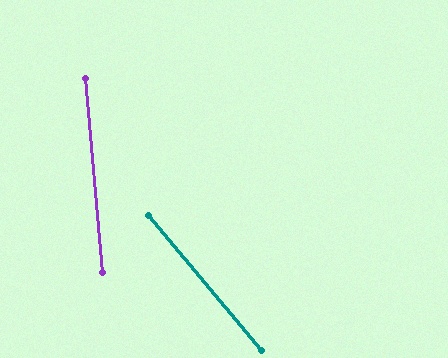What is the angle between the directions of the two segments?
Approximately 35 degrees.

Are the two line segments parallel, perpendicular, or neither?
Neither parallel nor perpendicular — they differ by about 35°.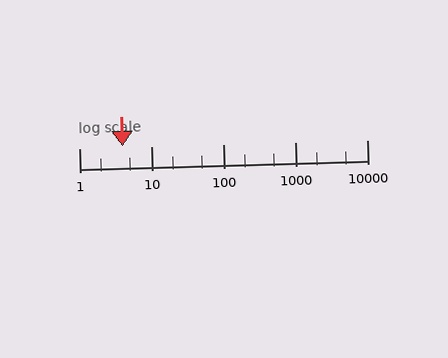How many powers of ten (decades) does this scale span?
The scale spans 4 decades, from 1 to 10000.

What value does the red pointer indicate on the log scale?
The pointer indicates approximately 4.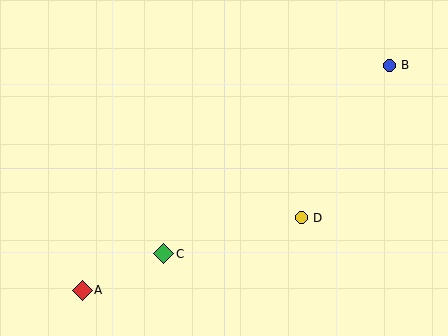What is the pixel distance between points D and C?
The distance between D and C is 142 pixels.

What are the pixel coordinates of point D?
Point D is at (301, 218).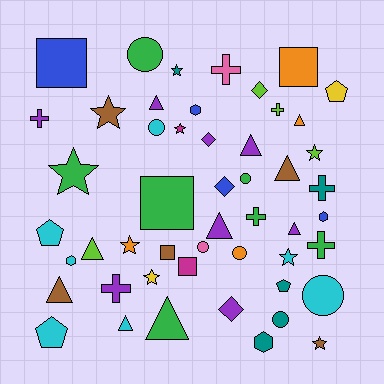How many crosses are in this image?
There are 7 crosses.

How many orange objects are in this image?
There are 4 orange objects.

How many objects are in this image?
There are 50 objects.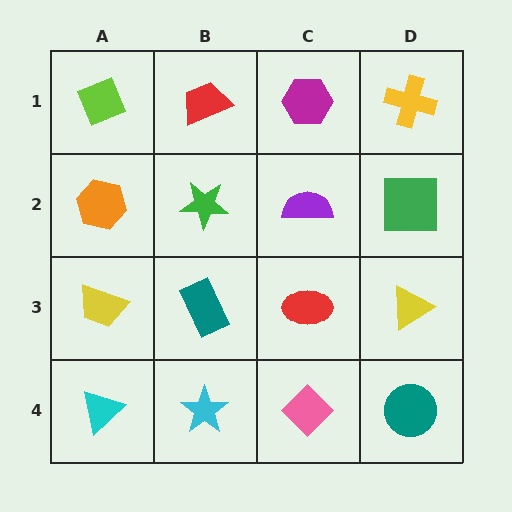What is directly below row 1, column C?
A purple semicircle.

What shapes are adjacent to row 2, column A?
A lime diamond (row 1, column A), a yellow trapezoid (row 3, column A), a green star (row 2, column B).